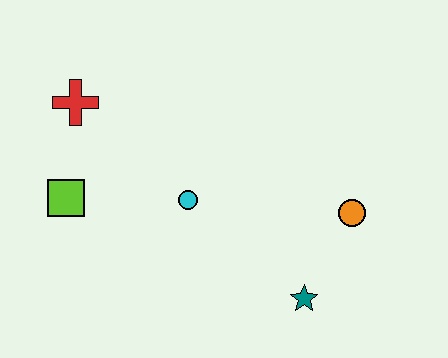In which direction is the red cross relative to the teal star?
The red cross is to the left of the teal star.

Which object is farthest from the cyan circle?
The orange circle is farthest from the cyan circle.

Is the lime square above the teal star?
Yes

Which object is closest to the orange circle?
The teal star is closest to the orange circle.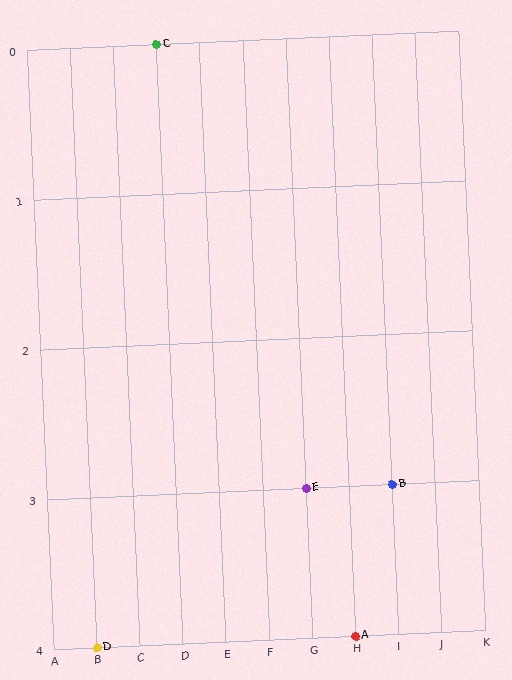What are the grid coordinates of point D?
Point D is at grid coordinates (B, 4).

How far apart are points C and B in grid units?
Points C and B are 5 columns and 3 rows apart (about 5.8 grid units diagonally).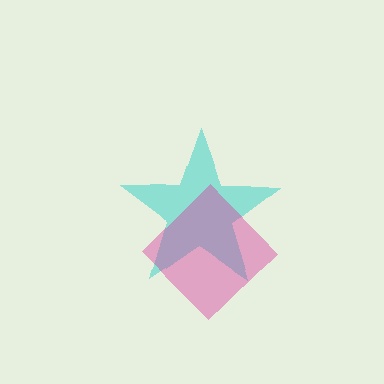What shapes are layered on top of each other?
The layered shapes are: a cyan star, a magenta diamond.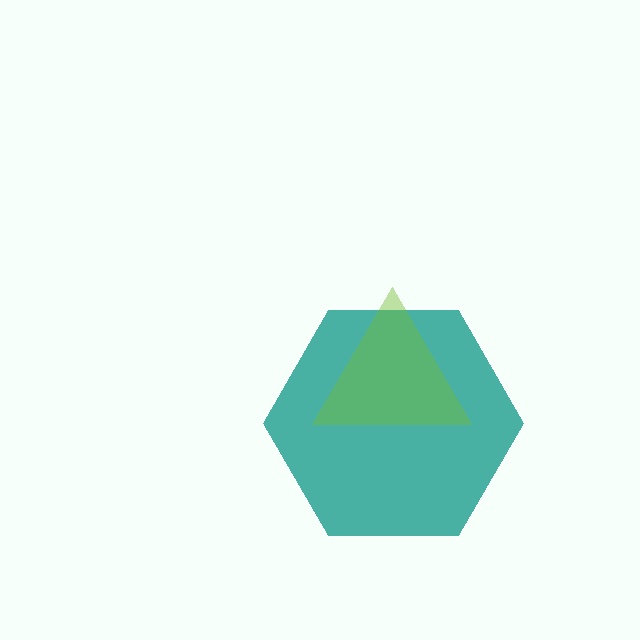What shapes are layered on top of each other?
The layered shapes are: a teal hexagon, a lime triangle.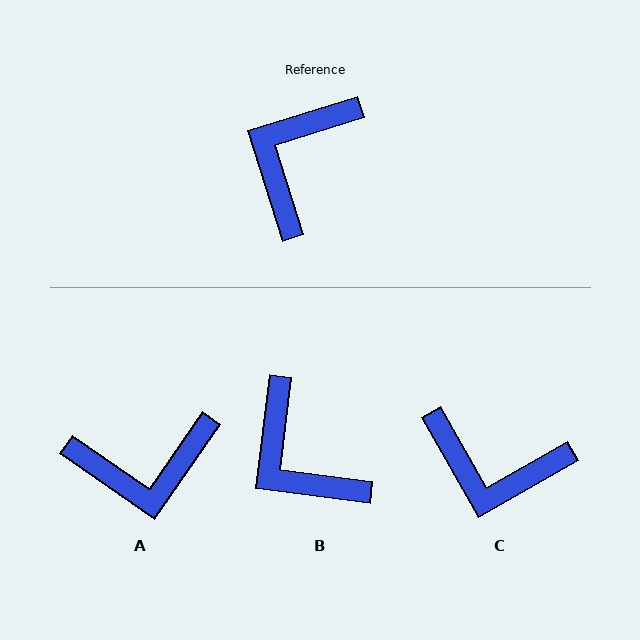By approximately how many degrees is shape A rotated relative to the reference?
Approximately 128 degrees counter-clockwise.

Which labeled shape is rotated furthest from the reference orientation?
A, about 128 degrees away.